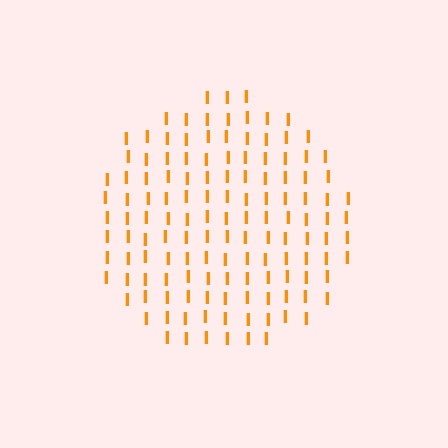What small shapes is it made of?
It is made of small letter I's.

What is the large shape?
The large shape is a circle.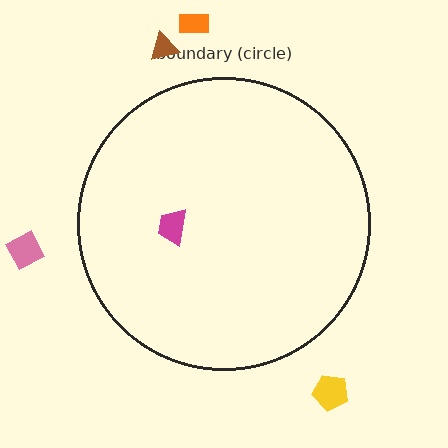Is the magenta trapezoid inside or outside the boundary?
Inside.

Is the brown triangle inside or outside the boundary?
Outside.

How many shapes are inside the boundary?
1 inside, 4 outside.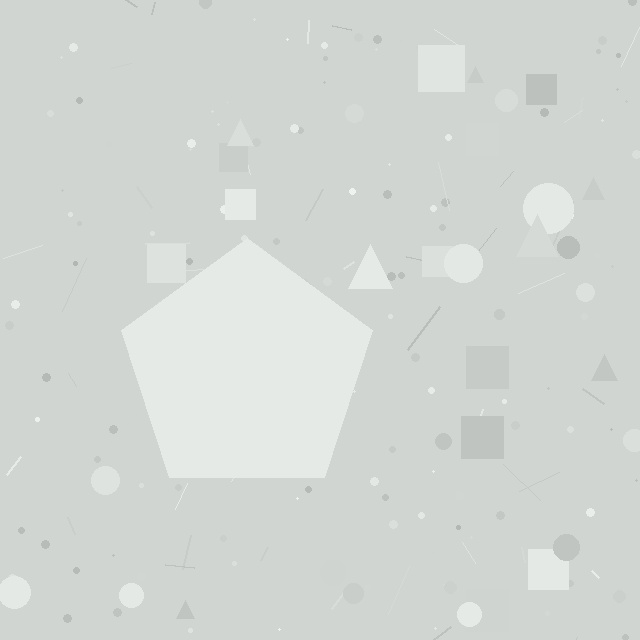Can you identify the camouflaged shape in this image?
The camouflaged shape is a pentagon.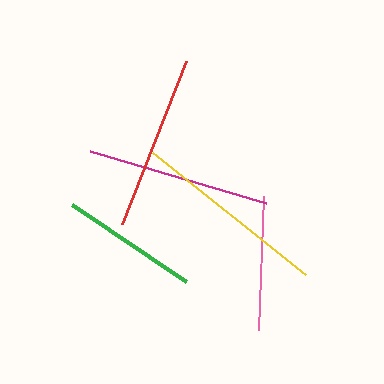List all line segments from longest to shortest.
From longest to shortest: yellow, magenta, red, green, pink.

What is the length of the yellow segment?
The yellow segment is approximately 196 pixels long.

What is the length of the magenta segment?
The magenta segment is approximately 183 pixels long.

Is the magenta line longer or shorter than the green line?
The magenta line is longer than the green line.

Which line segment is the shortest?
The pink line is the shortest at approximately 134 pixels.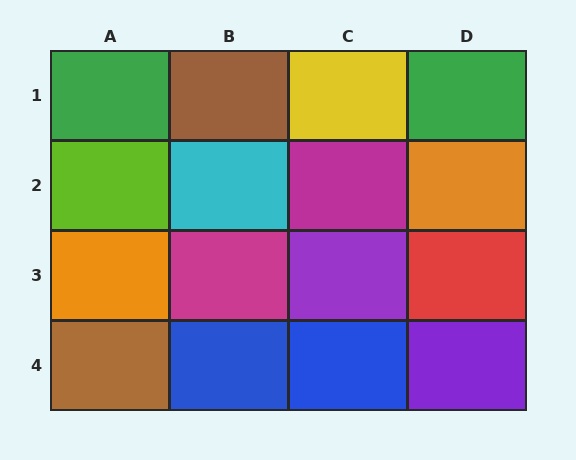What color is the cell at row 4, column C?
Blue.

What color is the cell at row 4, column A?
Brown.